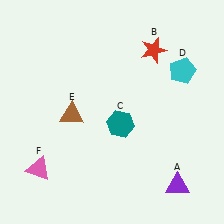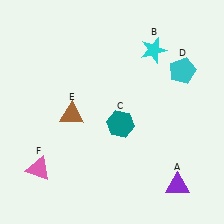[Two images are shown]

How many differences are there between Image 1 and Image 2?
There is 1 difference between the two images.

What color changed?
The star (B) changed from red in Image 1 to cyan in Image 2.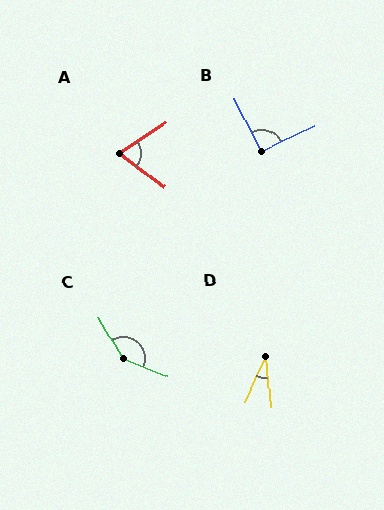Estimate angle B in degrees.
Approximately 91 degrees.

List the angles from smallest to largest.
D (29°), A (71°), B (91°), C (141°).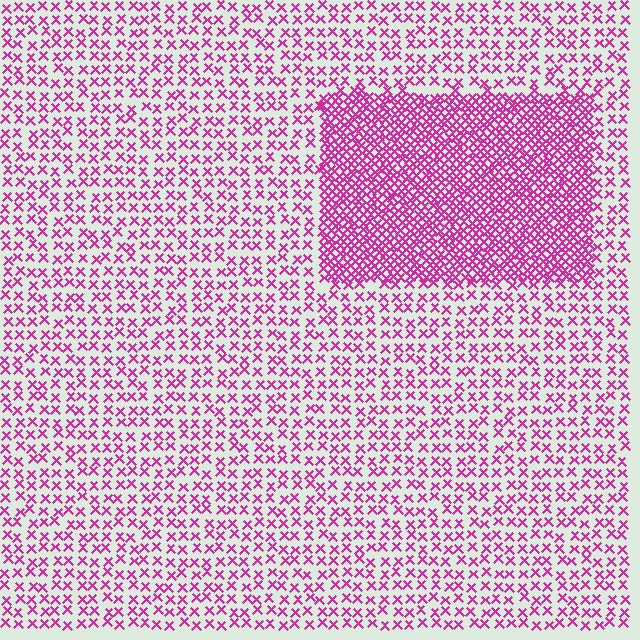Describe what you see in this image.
The image contains small magenta elements arranged at two different densities. A rectangle-shaped region is visible where the elements are more densely packed than the surrounding area.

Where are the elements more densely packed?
The elements are more densely packed inside the rectangle boundary.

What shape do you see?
I see a rectangle.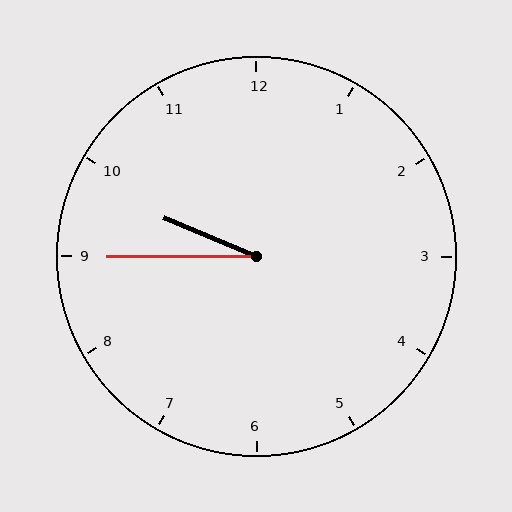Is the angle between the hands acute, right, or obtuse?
It is acute.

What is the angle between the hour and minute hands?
Approximately 22 degrees.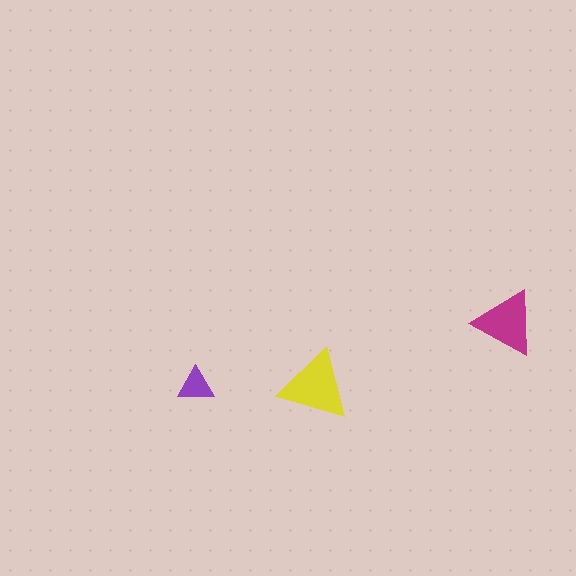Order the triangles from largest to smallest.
the yellow one, the magenta one, the purple one.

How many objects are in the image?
There are 3 objects in the image.